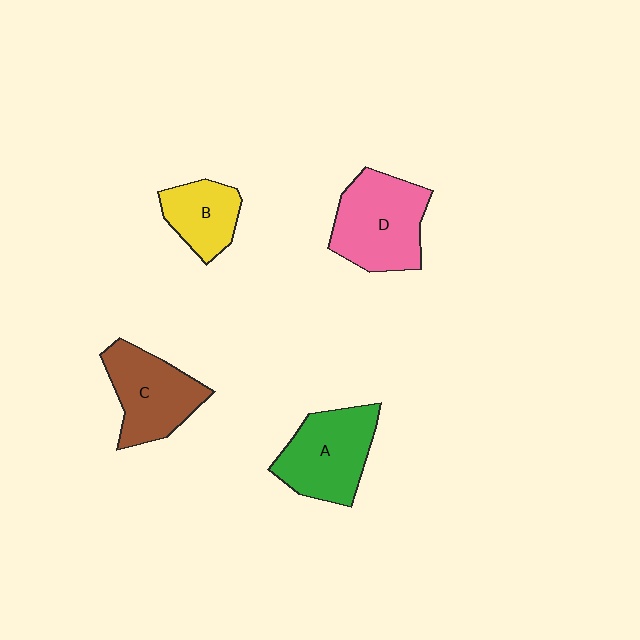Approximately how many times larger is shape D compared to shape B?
Approximately 1.7 times.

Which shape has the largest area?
Shape D (pink).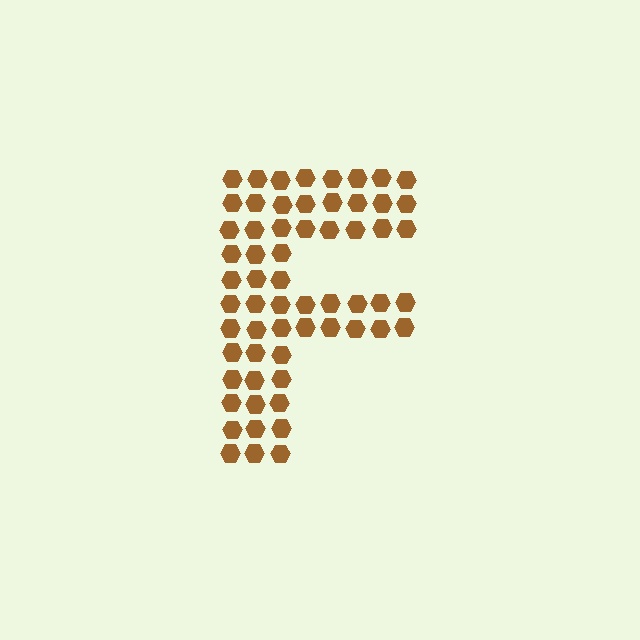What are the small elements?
The small elements are hexagons.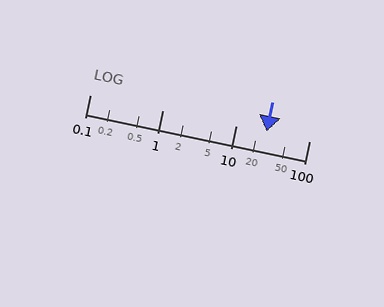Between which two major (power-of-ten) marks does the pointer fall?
The pointer is between 10 and 100.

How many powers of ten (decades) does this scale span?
The scale spans 3 decades, from 0.1 to 100.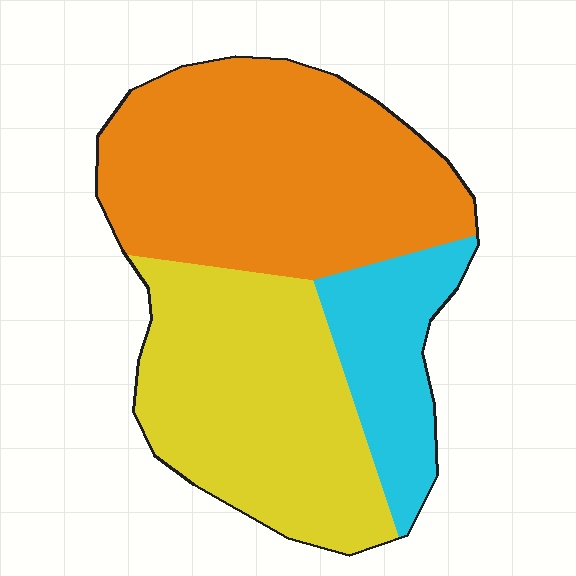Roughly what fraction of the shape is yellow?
Yellow covers about 40% of the shape.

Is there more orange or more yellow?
Orange.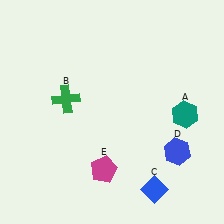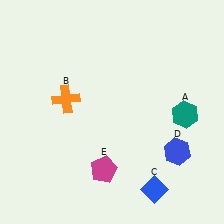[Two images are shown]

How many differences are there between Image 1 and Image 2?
There is 1 difference between the two images.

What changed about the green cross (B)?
In Image 1, B is green. In Image 2, it changed to orange.